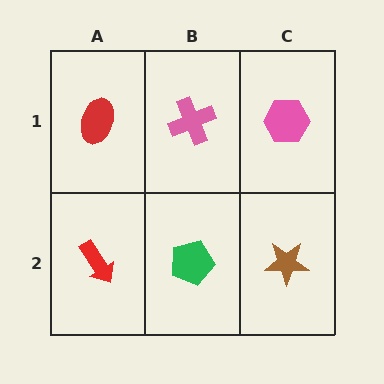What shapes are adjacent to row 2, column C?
A pink hexagon (row 1, column C), a green pentagon (row 2, column B).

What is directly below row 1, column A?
A red arrow.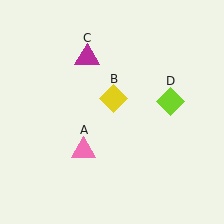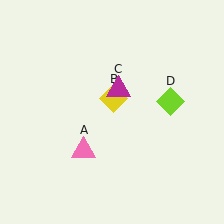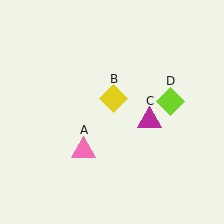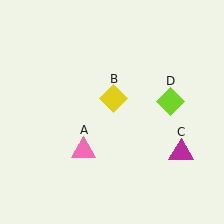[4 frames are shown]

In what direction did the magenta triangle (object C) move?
The magenta triangle (object C) moved down and to the right.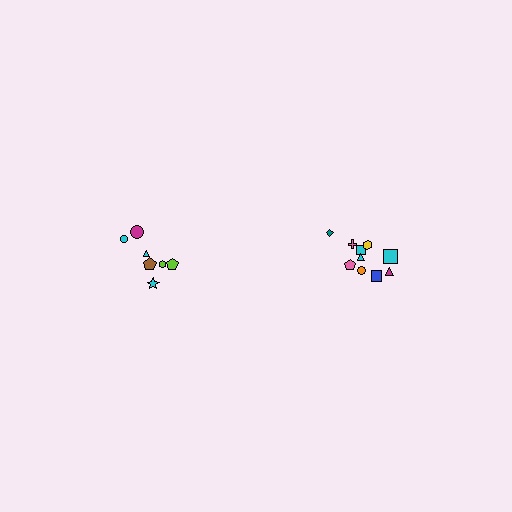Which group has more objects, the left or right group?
The right group.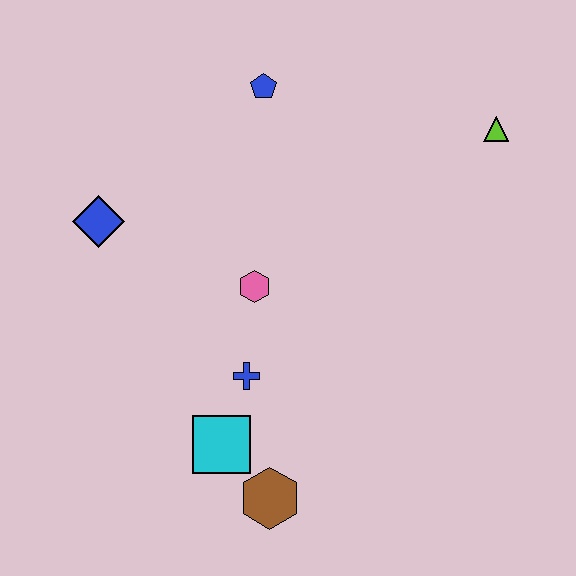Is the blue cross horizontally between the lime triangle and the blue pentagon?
No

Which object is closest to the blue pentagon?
The pink hexagon is closest to the blue pentagon.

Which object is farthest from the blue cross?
The lime triangle is farthest from the blue cross.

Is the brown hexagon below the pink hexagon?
Yes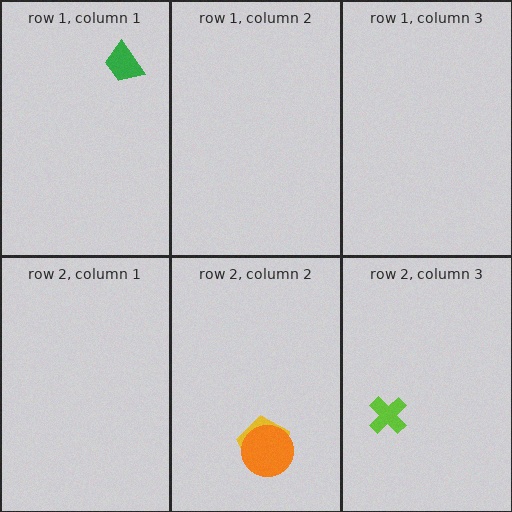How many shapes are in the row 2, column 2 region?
2.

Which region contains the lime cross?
The row 2, column 3 region.